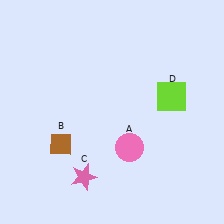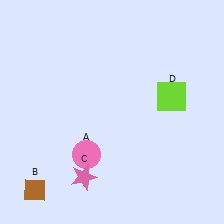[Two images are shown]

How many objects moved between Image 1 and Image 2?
2 objects moved between the two images.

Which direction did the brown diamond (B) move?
The brown diamond (B) moved down.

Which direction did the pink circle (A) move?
The pink circle (A) moved left.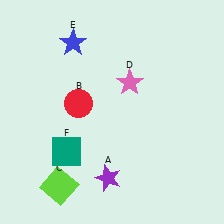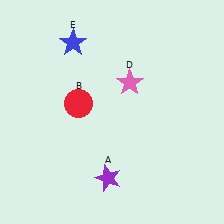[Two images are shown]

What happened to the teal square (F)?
The teal square (F) was removed in Image 2. It was in the bottom-left area of Image 1.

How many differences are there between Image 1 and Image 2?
There are 2 differences between the two images.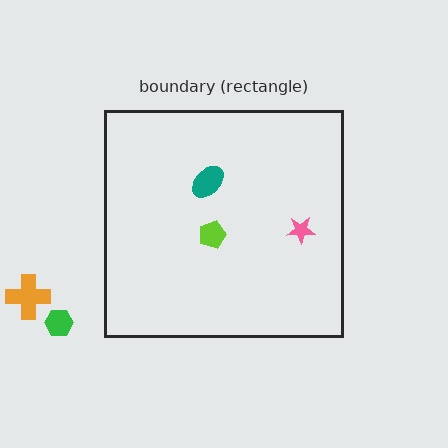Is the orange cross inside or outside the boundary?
Outside.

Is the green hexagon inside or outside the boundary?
Outside.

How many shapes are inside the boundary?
3 inside, 2 outside.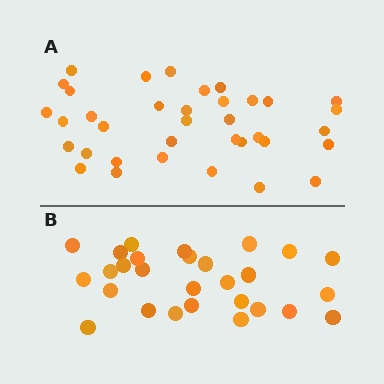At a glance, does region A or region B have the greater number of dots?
Region A (the top region) has more dots.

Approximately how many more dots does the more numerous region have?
Region A has roughly 8 or so more dots than region B.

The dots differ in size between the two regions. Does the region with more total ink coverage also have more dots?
No. Region B has more total ink coverage because its dots are larger, but region A actually contains more individual dots. Total area can be misleading — the number of items is what matters here.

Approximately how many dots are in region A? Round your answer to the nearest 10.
About 40 dots. (The exact count is 36, which rounds to 40.)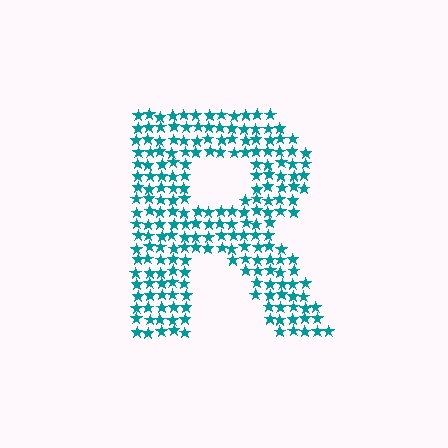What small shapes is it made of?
It is made of small stars.